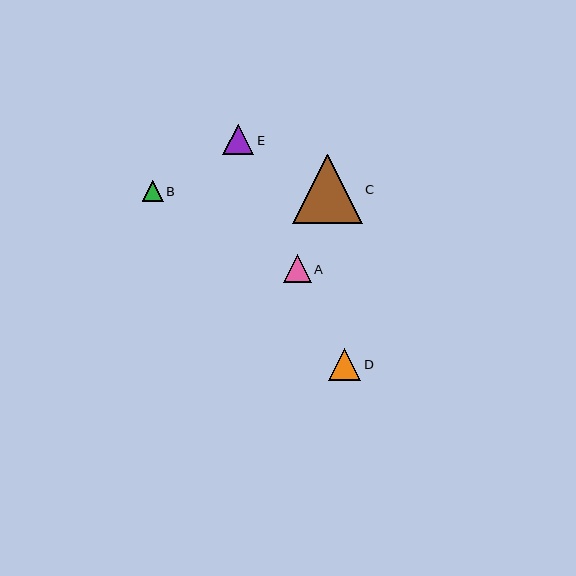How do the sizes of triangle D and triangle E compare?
Triangle D and triangle E are approximately the same size.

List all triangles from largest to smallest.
From largest to smallest: C, D, E, A, B.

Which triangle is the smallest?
Triangle B is the smallest with a size of approximately 21 pixels.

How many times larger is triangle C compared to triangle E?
Triangle C is approximately 2.3 times the size of triangle E.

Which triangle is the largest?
Triangle C is the largest with a size of approximately 69 pixels.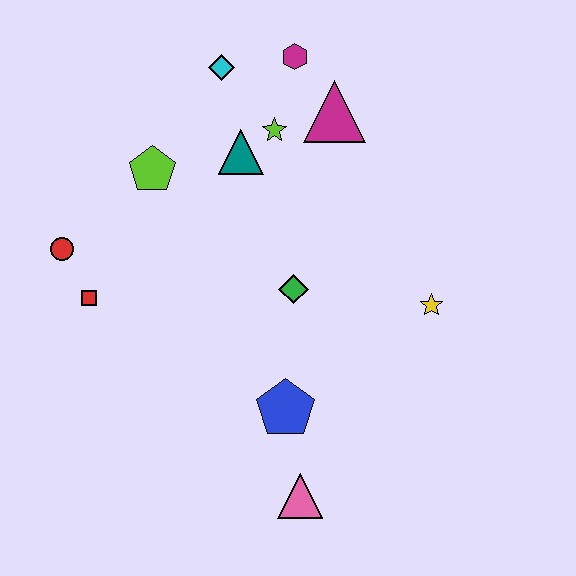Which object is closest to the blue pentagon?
The pink triangle is closest to the blue pentagon.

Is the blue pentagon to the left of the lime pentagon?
No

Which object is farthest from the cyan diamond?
The pink triangle is farthest from the cyan diamond.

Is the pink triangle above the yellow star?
No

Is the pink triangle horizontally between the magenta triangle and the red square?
Yes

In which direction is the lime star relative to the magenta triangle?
The lime star is to the left of the magenta triangle.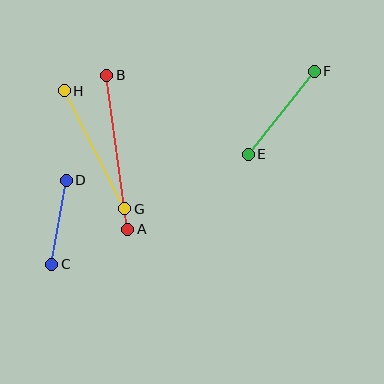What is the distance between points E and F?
The distance is approximately 106 pixels.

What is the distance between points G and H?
The distance is approximately 132 pixels.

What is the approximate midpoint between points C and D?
The midpoint is at approximately (59, 222) pixels.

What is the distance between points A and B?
The distance is approximately 155 pixels.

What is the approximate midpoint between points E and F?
The midpoint is at approximately (281, 113) pixels.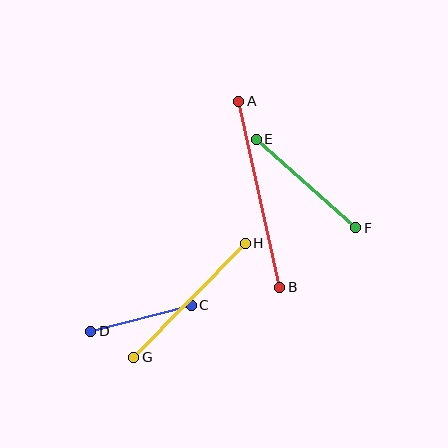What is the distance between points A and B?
The distance is approximately 191 pixels.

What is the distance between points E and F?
The distance is approximately 133 pixels.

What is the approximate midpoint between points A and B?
The midpoint is at approximately (259, 194) pixels.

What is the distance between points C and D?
The distance is approximately 104 pixels.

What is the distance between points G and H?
The distance is approximately 160 pixels.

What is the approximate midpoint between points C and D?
The midpoint is at approximately (141, 318) pixels.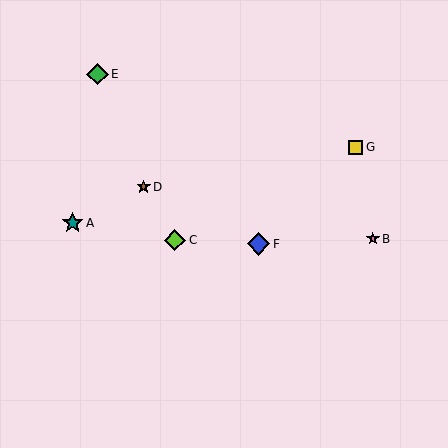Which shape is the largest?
The blue diamond (labeled F) is the largest.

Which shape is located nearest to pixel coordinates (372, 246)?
The pink star (labeled B) at (373, 239) is nearest to that location.